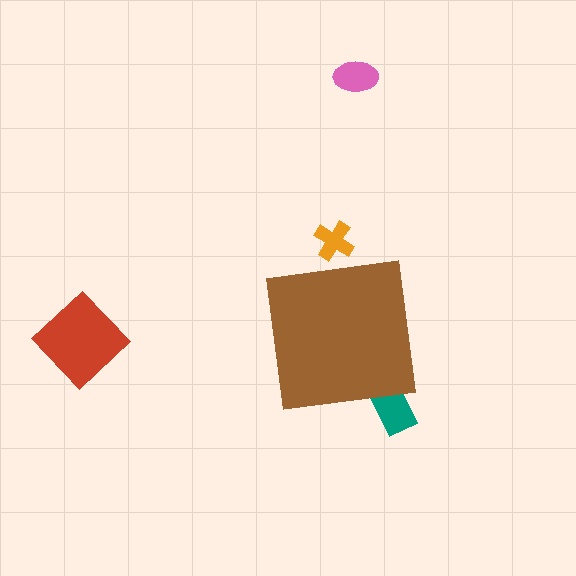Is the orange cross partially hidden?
Yes, the orange cross is partially hidden behind the brown square.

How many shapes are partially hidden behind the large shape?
2 shapes are partially hidden.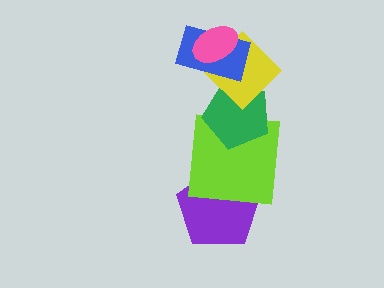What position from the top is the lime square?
The lime square is 5th from the top.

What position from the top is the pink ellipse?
The pink ellipse is 1st from the top.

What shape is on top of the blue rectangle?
The pink ellipse is on top of the blue rectangle.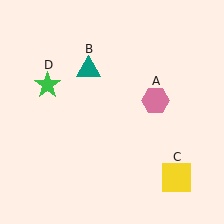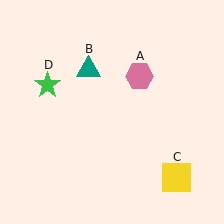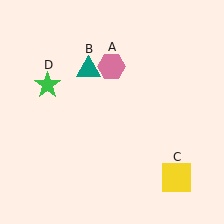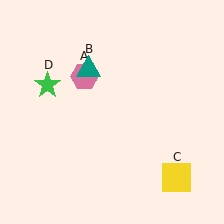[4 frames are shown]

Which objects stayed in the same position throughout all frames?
Teal triangle (object B) and yellow square (object C) and green star (object D) remained stationary.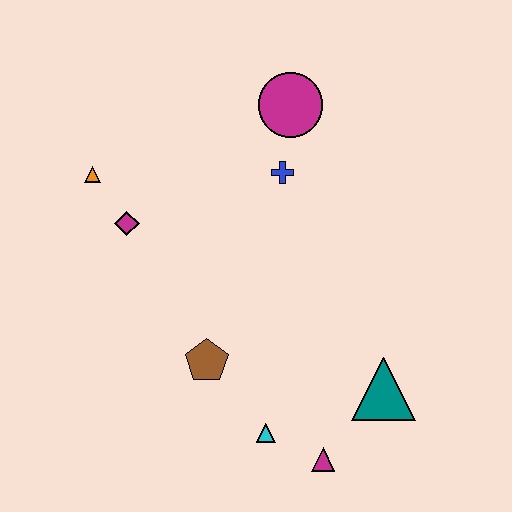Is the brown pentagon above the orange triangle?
No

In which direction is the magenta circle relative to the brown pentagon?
The magenta circle is above the brown pentagon.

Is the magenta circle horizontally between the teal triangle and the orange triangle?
Yes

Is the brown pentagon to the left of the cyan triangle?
Yes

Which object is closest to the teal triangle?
The magenta triangle is closest to the teal triangle.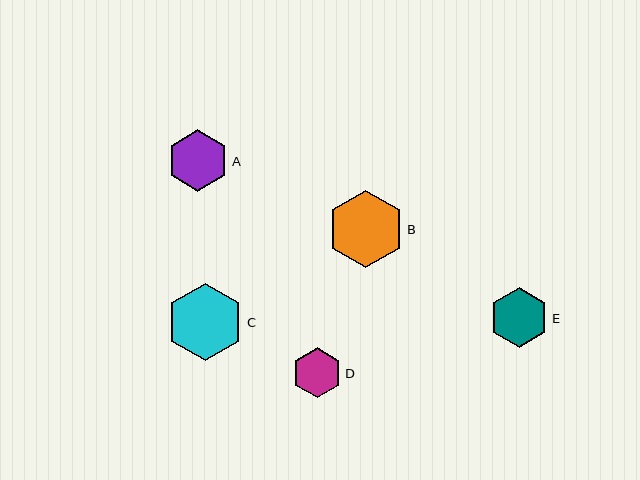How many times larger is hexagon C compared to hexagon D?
Hexagon C is approximately 1.5 times the size of hexagon D.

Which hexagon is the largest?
Hexagon C is the largest with a size of approximately 77 pixels.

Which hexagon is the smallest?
Hexagon D is the smallest with a size of approximately 50 pixels.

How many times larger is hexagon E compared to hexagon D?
Hexagon E is approximately 1.2 times the size of hexagon D.